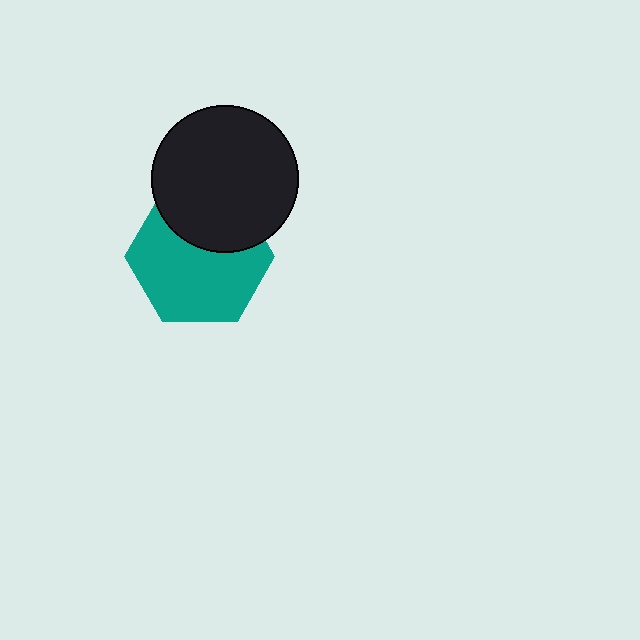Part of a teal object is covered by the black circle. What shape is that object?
It is a hexagon.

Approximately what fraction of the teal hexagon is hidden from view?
Roughly 34% of the teal hexagon is hidden behind the black circle.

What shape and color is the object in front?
The object in front is a black circle.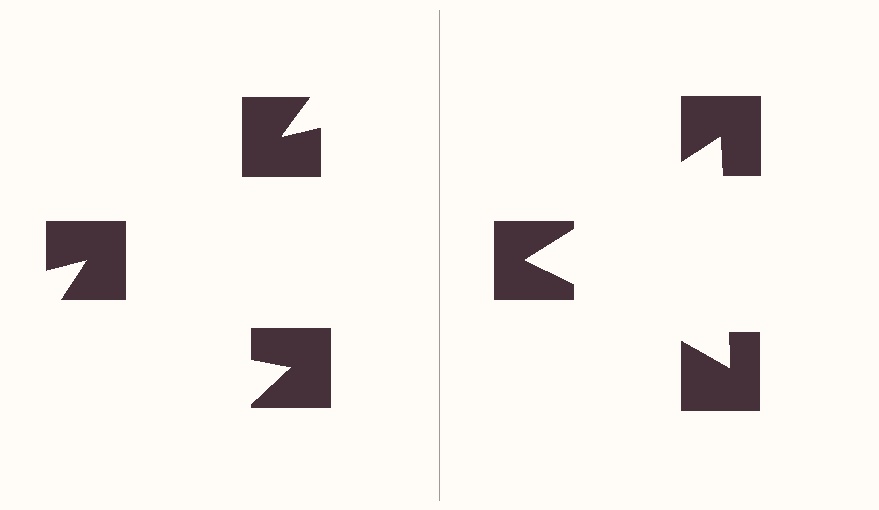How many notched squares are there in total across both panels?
6 — 3 on each side.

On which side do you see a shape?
An illusory triangle appears on the right side. On the left side the wedge cuts are rotated, so no coherent shape forms.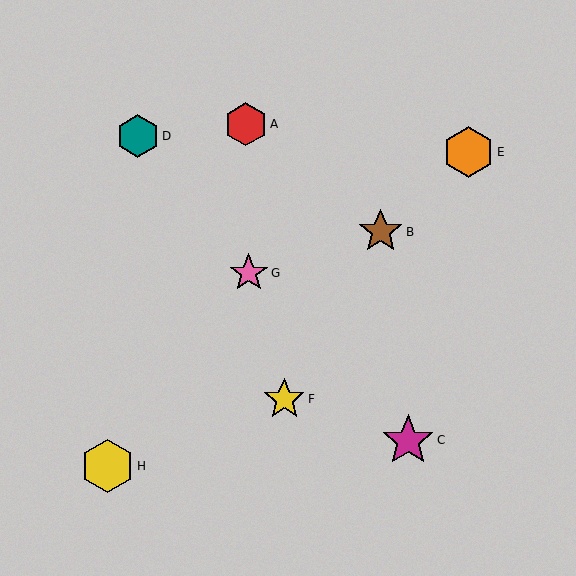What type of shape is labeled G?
Shape G is a pink star.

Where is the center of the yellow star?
The center of the yellow star is at (284, 399).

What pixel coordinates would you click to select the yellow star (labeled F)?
Click at (284, 399) to select the yellow star F.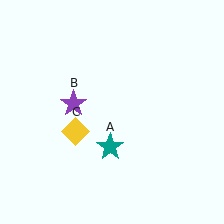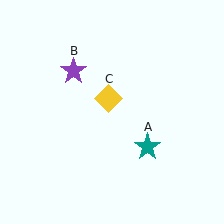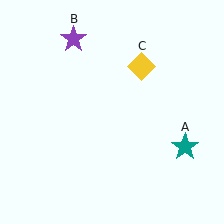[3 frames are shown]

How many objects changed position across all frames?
3 objects changed position: teal star (object A), purple star (object B), yellow diamond (object C).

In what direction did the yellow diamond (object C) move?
The yellow diamond (object C) moved up and to the right.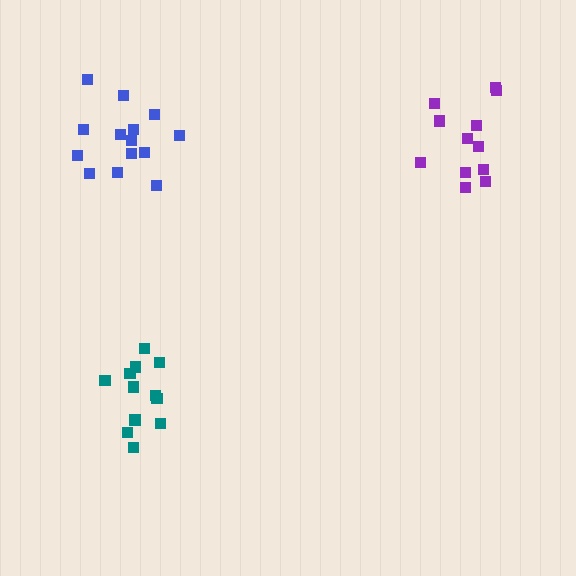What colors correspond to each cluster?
The clusters are colored: purple, teal, blue.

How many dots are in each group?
Group 1: 12 dots, Group 2: 12 dots, Group 3: 14 dots (38 total).